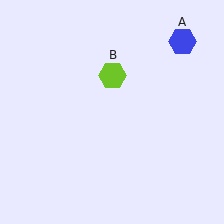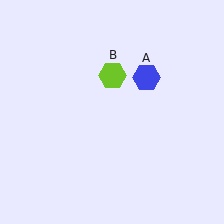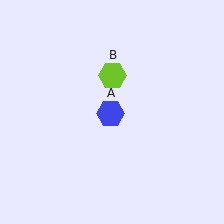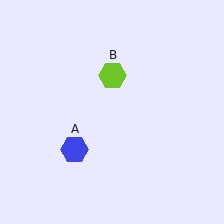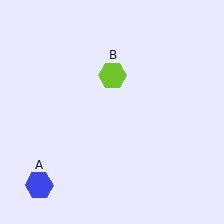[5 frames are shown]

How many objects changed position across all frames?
1 object changed position: blue hexagon (object A).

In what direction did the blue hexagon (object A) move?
The blue hexagon (object A) moved down and to the left.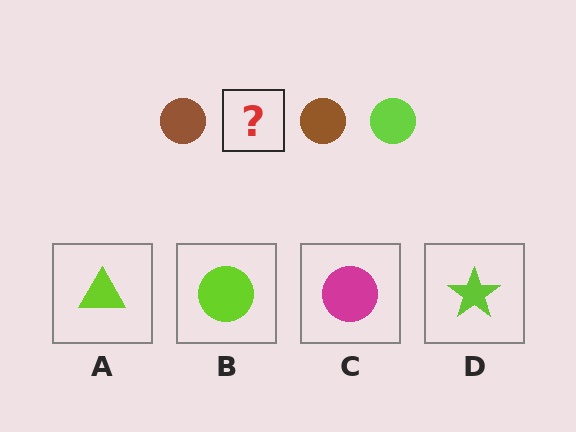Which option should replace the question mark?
Option B.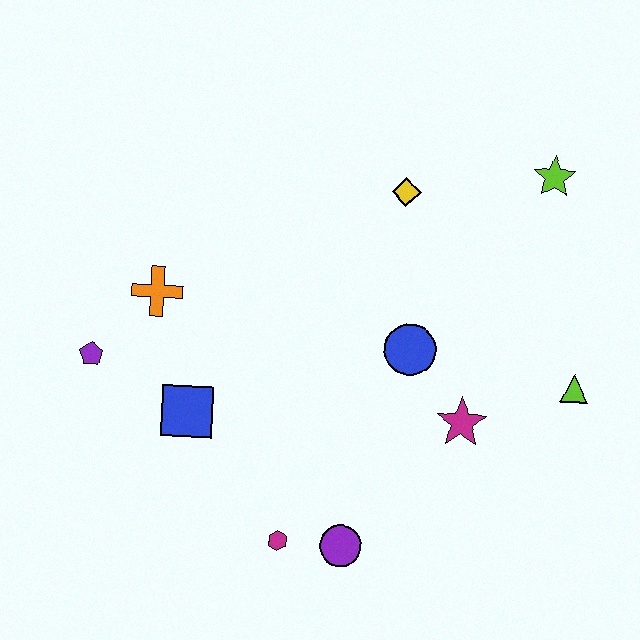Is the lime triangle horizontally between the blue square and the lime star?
No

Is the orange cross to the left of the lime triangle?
Yes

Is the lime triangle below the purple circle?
No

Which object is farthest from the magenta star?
The purple pentagon is farthest from the magenta star.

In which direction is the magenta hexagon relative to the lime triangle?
The magenta hexagon is to the left of the lime triangle.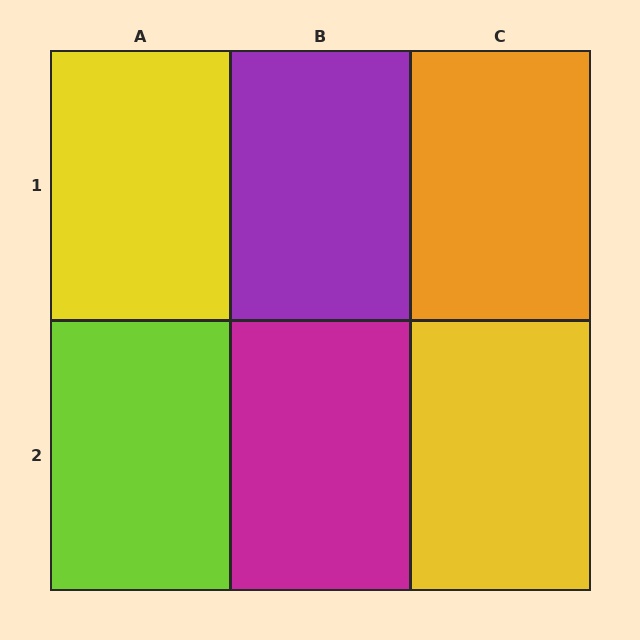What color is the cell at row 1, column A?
Yellow.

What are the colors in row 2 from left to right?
Lime, magenta, yellow.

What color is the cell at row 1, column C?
Orange.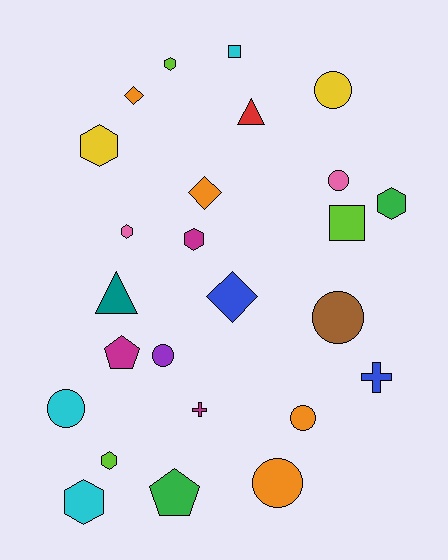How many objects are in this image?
There are 25 objects.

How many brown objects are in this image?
There is 1 brown object.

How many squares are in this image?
There are 2 squares.